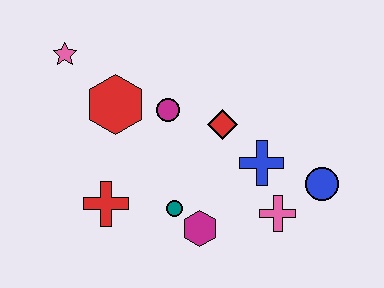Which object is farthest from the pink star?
The blue circle is farthest from the pink star.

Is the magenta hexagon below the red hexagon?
Yes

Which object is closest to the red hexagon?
The magenta circle is closest to the red hexagon.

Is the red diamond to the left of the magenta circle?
No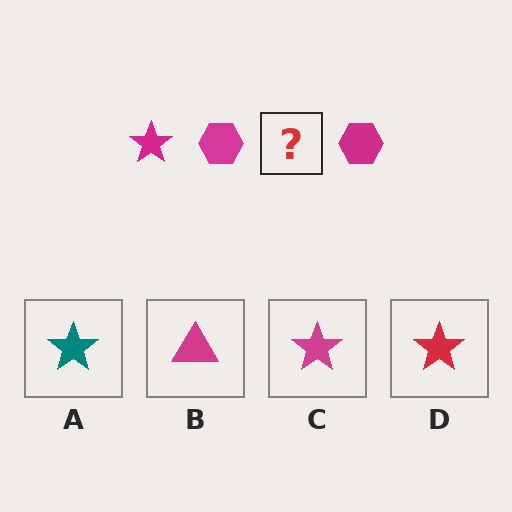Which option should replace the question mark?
Option C.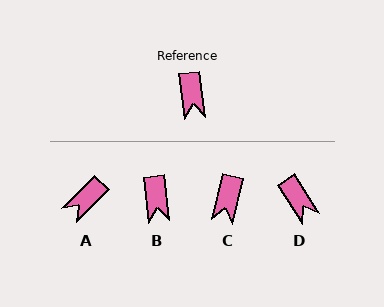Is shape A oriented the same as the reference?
No, it is off by about 51 degrees.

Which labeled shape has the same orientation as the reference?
B.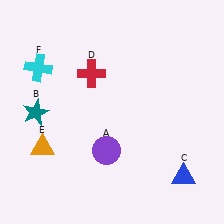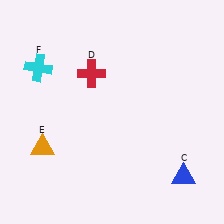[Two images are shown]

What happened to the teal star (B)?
The teal star (B) was removed in Image 2. It was in the bottom-left area of Image 1.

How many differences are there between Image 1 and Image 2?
There are 2 differences between the two images.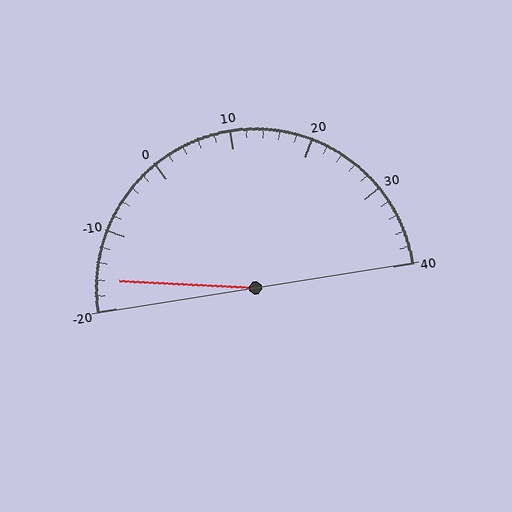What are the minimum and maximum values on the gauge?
The gauge ranges from -20 to 40.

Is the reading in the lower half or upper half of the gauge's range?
The reading is in the lower half of the range (-20 to 40).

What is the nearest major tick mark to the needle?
The nearest major tick mark is -20.